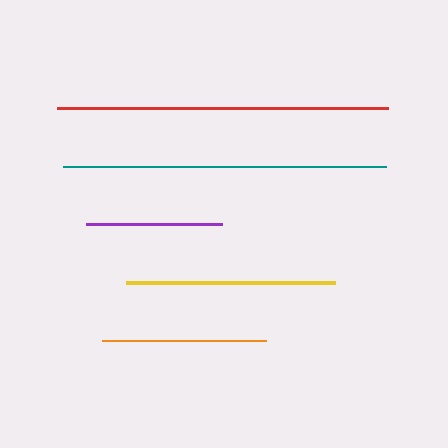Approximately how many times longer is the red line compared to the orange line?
The red line is approximately 2.0 times the length of the orange line.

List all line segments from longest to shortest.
From longest to shortest: red, teal, yellow, orange, purple.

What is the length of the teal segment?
The teal segment is approximately 324 pixels long.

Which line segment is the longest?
The red line is the longest at approximately 331 pixels.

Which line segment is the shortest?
The purple line is the shortest at approximately 136 pixels.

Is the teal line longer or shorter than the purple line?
The teal line is longer than the purple line.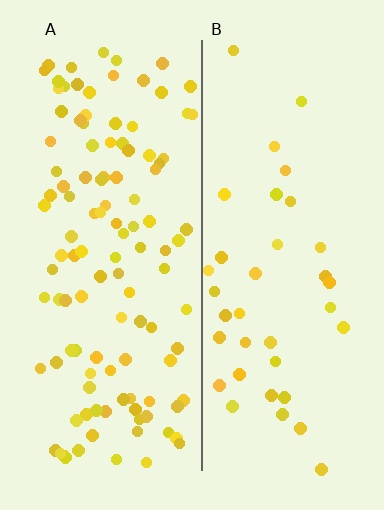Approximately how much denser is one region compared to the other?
Approximately 3.0× — region A over region B.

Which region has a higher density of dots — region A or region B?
A (the left).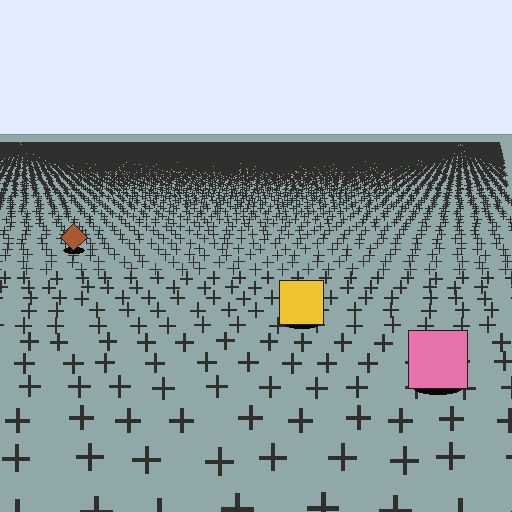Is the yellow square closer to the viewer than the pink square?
No. The pink square is closer — you can tell from the texture gradient: the ground texture is coarser near it.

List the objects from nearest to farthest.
From nearest to farthest: the pink square, the yellow square, the brown diamond.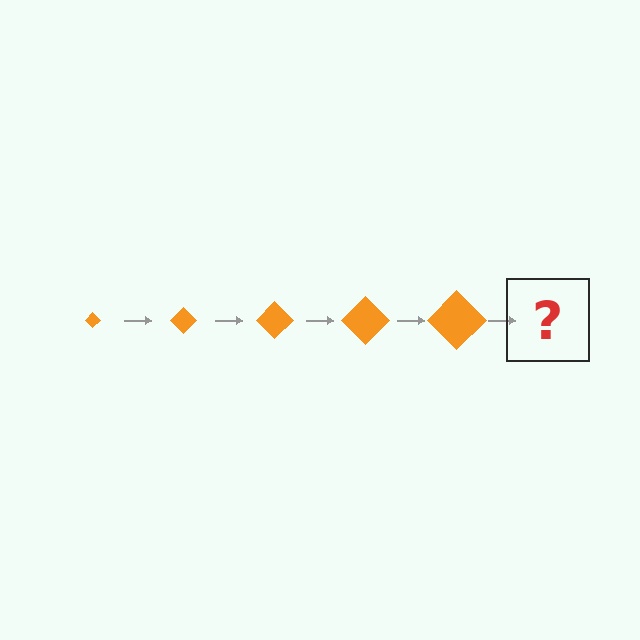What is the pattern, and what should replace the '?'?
The pattern is that the diamond gets progressively larger each step. The '?' should be an orange diamond, larger than the previous one.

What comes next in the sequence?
The next element should be an orange diamond, larger than the previous one.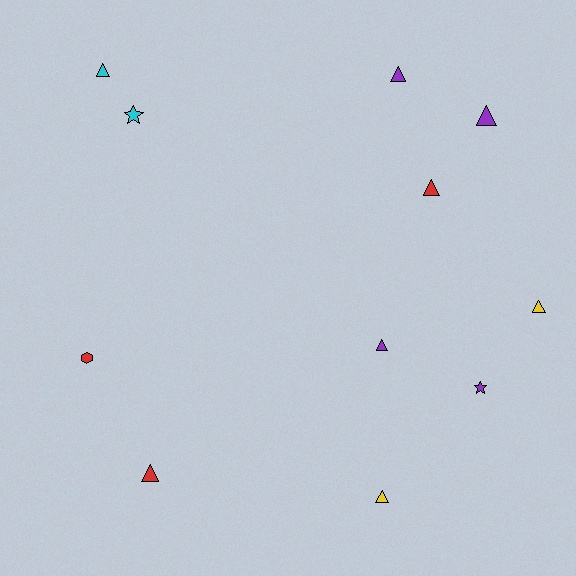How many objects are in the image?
There are 11 objects.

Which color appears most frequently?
Purple, with 4 objects.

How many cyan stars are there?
There is 1 cyan star.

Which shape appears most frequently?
Triangle, with 8 objects.